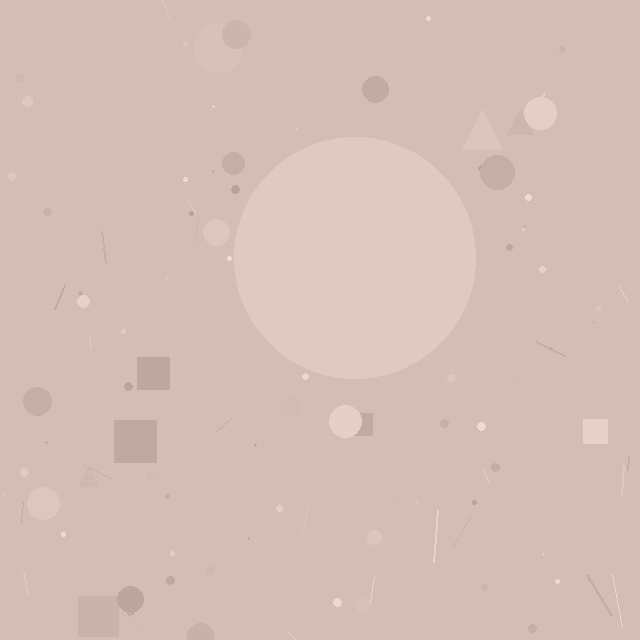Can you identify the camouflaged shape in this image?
The camouflaged shape is a circle.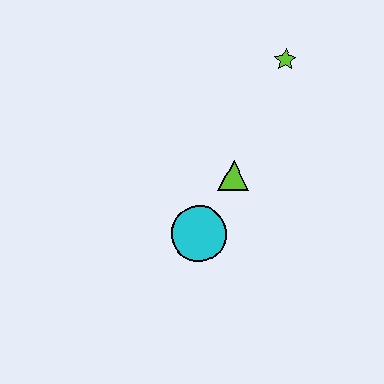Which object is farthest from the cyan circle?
The lime star is farthest from the cyan circle.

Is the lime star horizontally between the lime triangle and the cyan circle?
No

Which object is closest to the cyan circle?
The lime triangle is closest to the cyan circle.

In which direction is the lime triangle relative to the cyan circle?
The lime triangle is above the cyan circle.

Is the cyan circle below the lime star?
Yes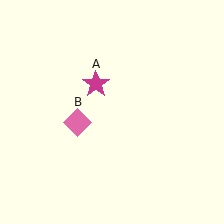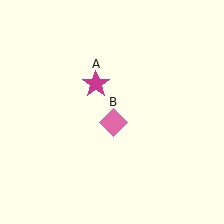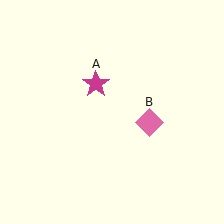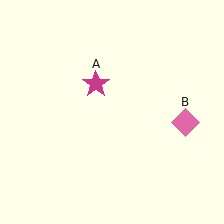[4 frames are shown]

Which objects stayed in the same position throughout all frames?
Magenta star (object A) remained stationary.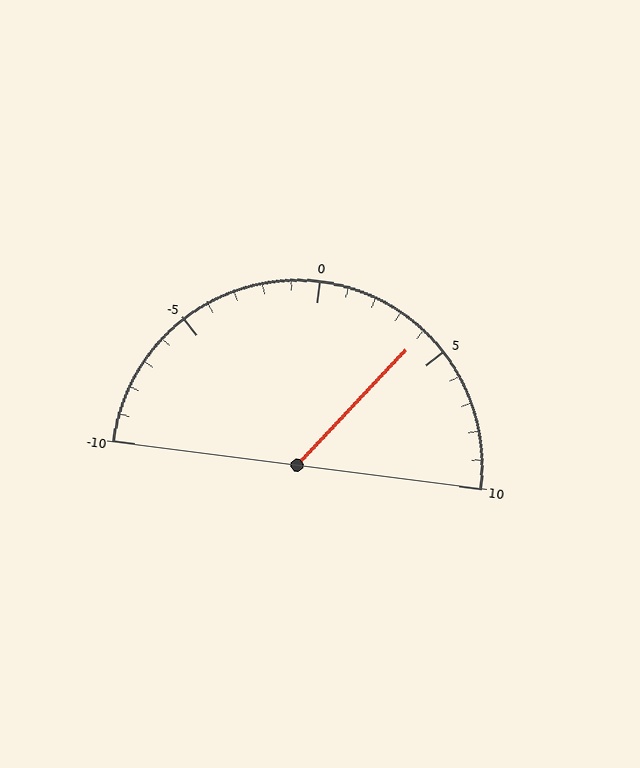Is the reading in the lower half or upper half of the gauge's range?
The reading is in the upper half of the range (-10 to 10).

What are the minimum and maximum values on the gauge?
The gauge ranges from -10 to 10.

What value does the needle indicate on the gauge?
The needle indicates approximately 4.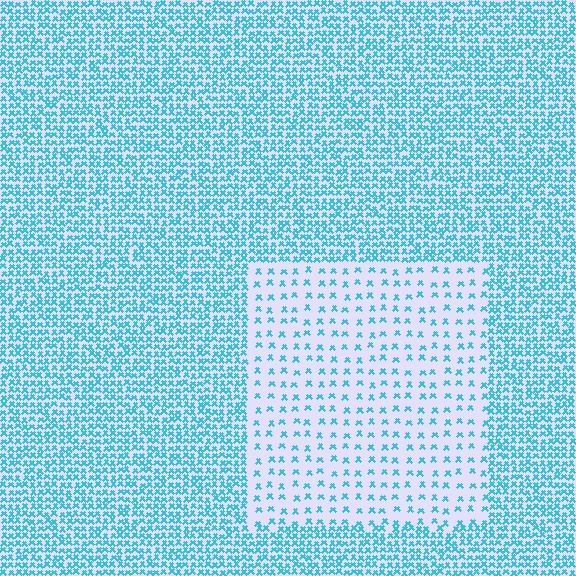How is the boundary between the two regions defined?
The boundary is defined by a change in element density (approximately 3.0x ratio). All elements are the same color, size, and shape.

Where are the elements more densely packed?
The elements are more densely packed outside the rectangle boundary.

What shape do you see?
I see a rectangle.